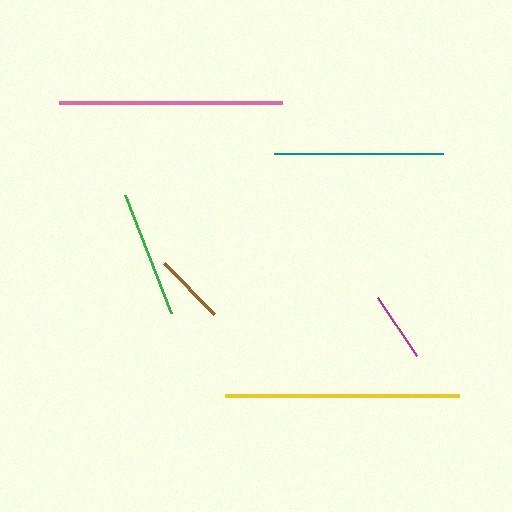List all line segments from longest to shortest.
From longest to shortest: yellow, pink, teal, green, brown, magenta.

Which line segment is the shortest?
The magenta line is the shortest at approximately 70 pixels.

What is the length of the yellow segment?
The yellow segment is approximately 234 pixels long.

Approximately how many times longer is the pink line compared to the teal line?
The pink line is approximately 1.3 times the length of the teal line.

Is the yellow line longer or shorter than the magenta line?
The yellow line is longer than the magenta line.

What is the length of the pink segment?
The pink segment is approximately 223 pixels long.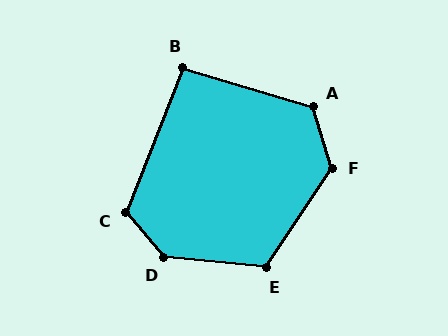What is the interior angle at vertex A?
Approximately 124 degrees (obtuse).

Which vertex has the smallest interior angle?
B, at approximately 95 degrees.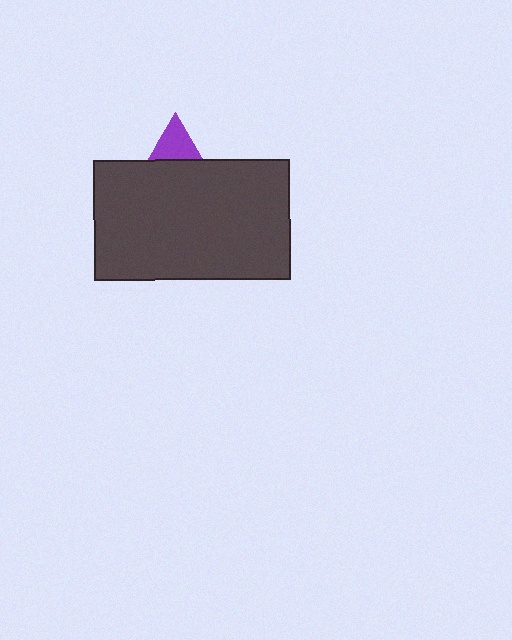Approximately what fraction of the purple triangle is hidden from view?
Roughly 67% of the purple triangle is hidden behind the dark gray rectangle.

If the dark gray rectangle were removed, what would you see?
You would see the complete purple triangle.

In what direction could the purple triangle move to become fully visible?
The purple triangle could move up. That would shift it out from behind the dark gray rectangle entirely.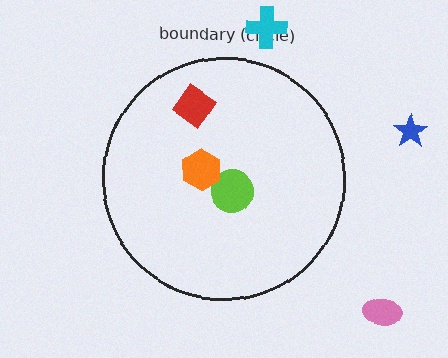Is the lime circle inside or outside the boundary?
Inside.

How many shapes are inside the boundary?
3 inside, 3 outside.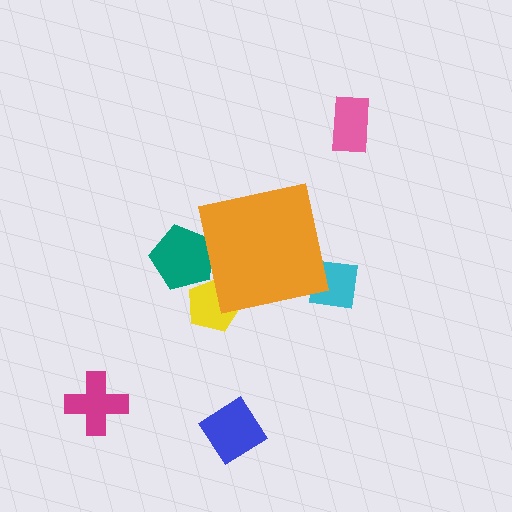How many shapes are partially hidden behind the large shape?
3 shapes are partially hidden.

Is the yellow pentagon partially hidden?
Yes, the yellow pentagon is partially hidden behind the orange square.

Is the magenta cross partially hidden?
No, the magenta cross is fully visible.